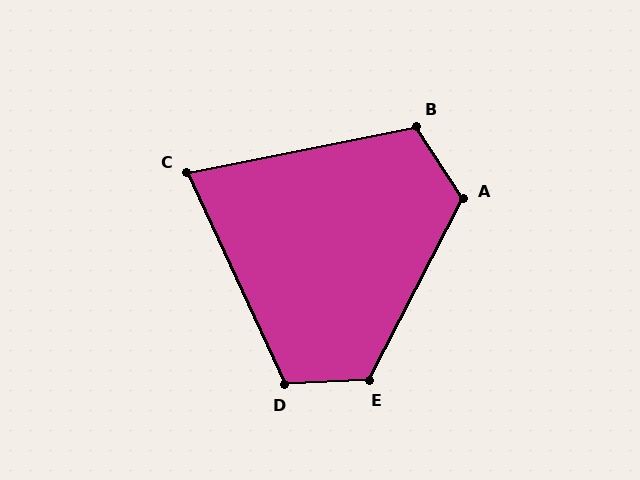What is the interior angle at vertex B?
Approximately 112 degrees (obtuse).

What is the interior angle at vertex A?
Approximately 120 degrees (obtuse).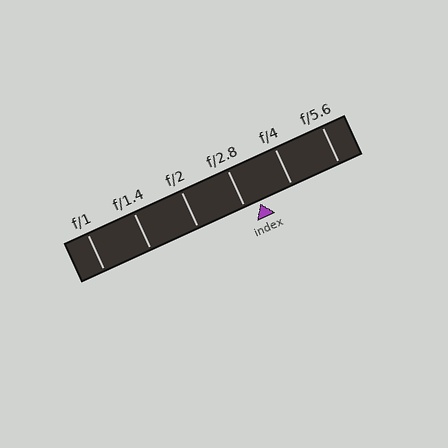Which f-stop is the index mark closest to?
The index mark is closest to f/2.8.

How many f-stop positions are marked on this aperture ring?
There are 6 f-stop positions marked.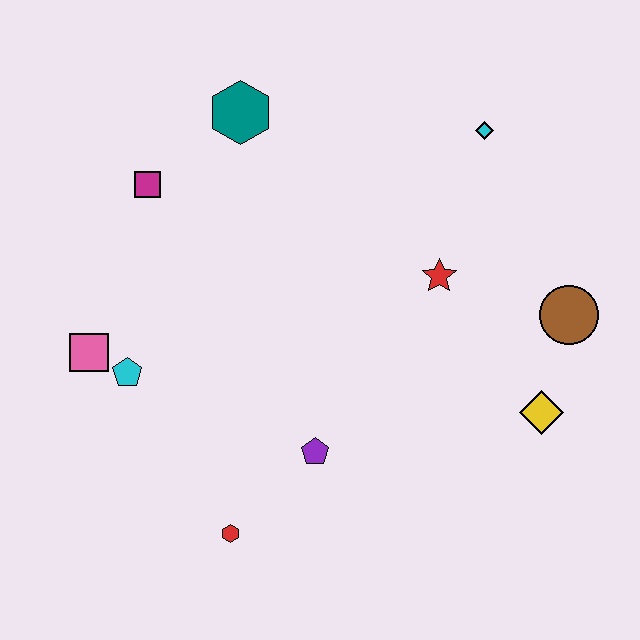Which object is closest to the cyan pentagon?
The pink square is closest to the cyan pentagon.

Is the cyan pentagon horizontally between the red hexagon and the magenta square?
No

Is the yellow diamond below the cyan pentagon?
Yes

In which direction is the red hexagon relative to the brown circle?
The red hexagon is to the left of the brown circle.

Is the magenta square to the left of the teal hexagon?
Yes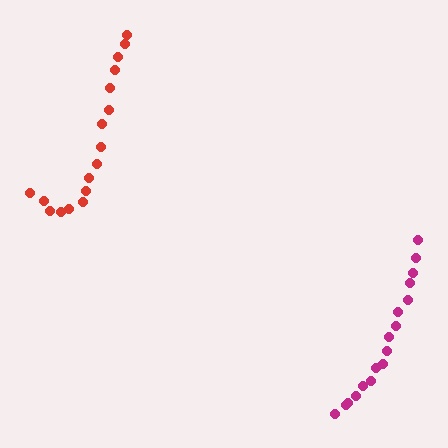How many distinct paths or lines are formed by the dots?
There are 2 distinct paths.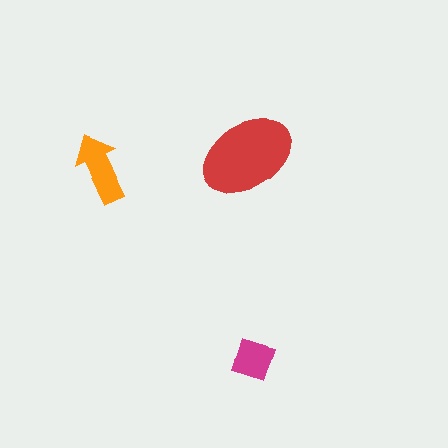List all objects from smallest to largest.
The magenta diamond, the orange arrow, the red ellipse.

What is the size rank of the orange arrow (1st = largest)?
2nd.